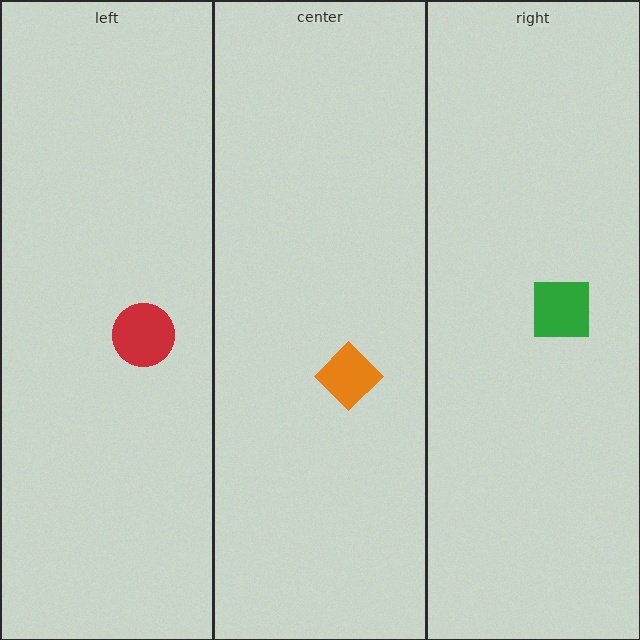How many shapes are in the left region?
1.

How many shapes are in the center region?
1.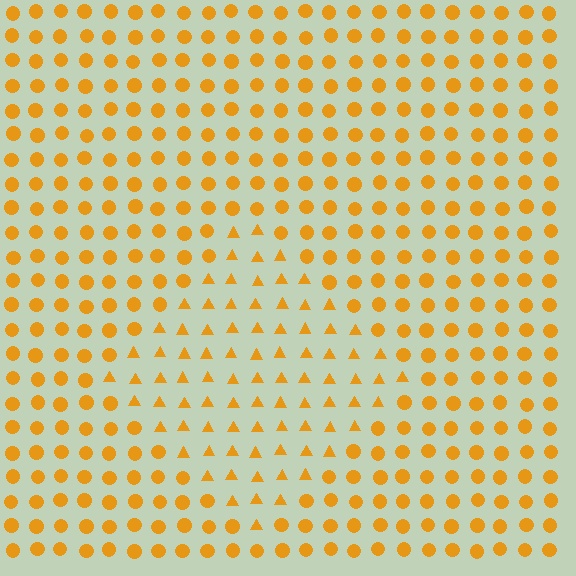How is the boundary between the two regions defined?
The boundary is defined by a change in element shape: triangles inside vs. circles outside. All elements share the same color and spacing.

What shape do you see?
I see a diamond.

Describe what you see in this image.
The image is filled with small orange elements arranged in a uniform grid. A diamond-shaped region contains triangles, while the surrounding area contains circles. The boundary is defined purely by the change in element shape.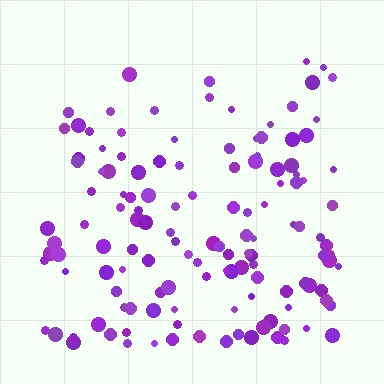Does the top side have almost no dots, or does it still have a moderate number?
Still a moderate number, just noticeably fewer than the bottom.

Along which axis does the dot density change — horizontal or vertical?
Vertical.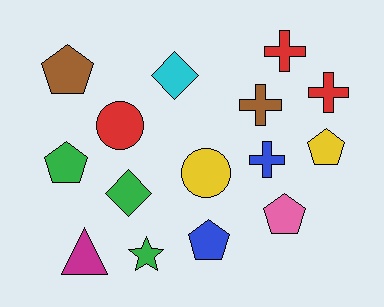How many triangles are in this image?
There is 1 triangle.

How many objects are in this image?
There are 15 objects.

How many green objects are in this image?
There are 3 green objects.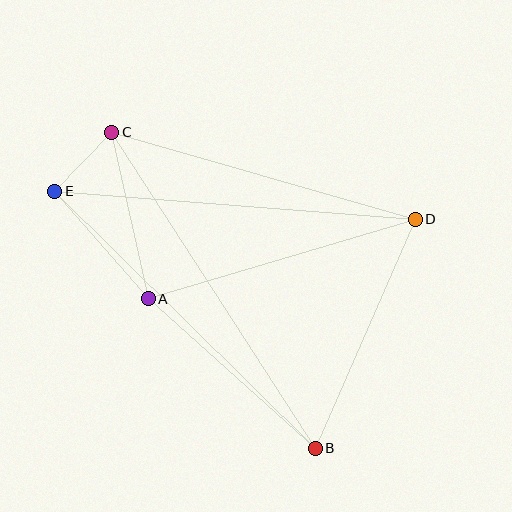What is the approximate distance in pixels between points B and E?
The distance between B and E is approximately 366 pixels.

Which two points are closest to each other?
Points C and E are closest to each other.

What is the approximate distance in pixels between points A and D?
The distance between A and D is approximately 279 pixels.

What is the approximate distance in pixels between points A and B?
The distance between A and B is approximately 224 pixels.